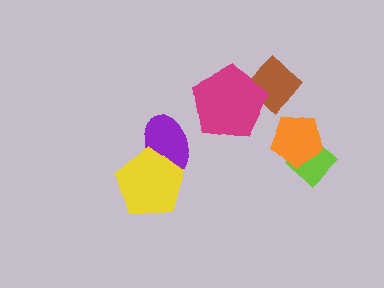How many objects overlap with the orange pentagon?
1 object overlaps with the orange pentagon.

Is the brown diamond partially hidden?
Yes, it is partially covered by another shape.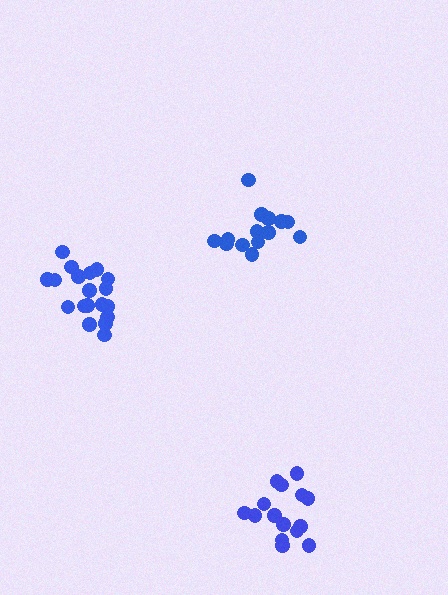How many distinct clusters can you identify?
There are 3 distinct clusters.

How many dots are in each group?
Group 1: 14 dots, Group 2: 15 dots, Group 3: 19 dots (48 total).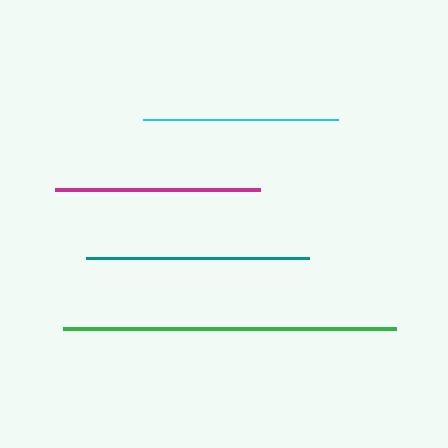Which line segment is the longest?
The green line is the longest at approximately 333 pixels.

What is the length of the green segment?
The green segment is approximately 333 pixels long.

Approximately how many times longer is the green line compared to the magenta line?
The green line is approximately 1.6 times the length of the magenta line.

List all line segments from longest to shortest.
From longest to shortest: green, teal, magenta, cyan.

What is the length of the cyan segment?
The cyan segment is approximately 196 pixels long.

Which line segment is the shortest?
The cyan line is the shortest at approximately 196 pixels.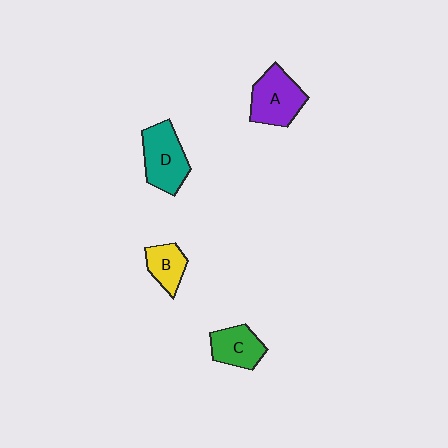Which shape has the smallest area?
Shape B (yellow).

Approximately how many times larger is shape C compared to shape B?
Approximately 1.2 times.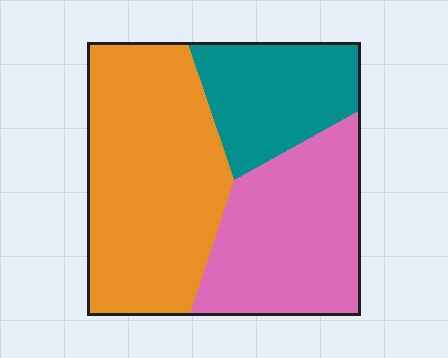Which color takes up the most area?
Orange, at roughly 45%.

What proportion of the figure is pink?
Pink takes up between a quarter and a half of the figure.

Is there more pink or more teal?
Pink.